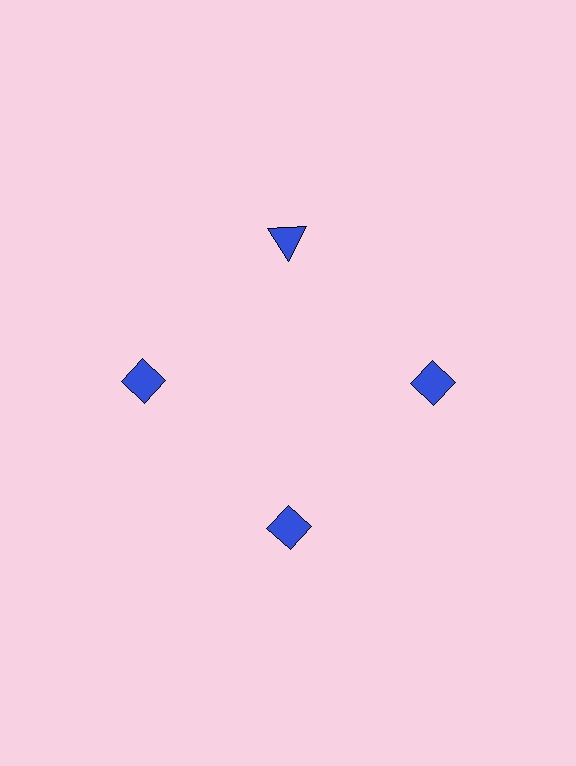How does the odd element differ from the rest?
It has a different shape: triangle instead of diamond.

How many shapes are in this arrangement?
There are 4 shapes arranged in a ring pattern.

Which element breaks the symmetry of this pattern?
The blue triangle at roughly the 12 o'clock position breaks the symmetry. All other shapes are blue diamonds.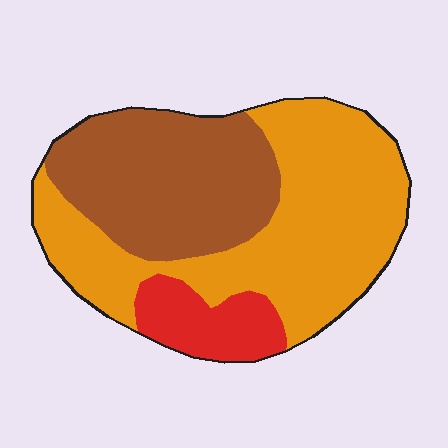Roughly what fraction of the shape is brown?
Brown takes up about three eighths (3/8) of the shape.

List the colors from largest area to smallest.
From largest to smallest: orange, brown, red.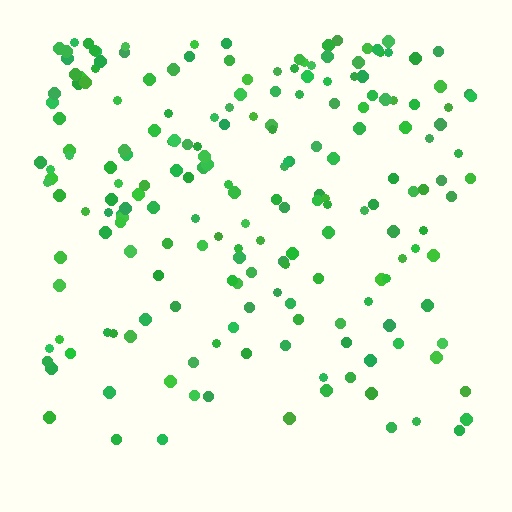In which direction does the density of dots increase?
From bottom to top, with the top side densest.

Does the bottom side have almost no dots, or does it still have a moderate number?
Still a moderate number, just noticeably fewer than the top.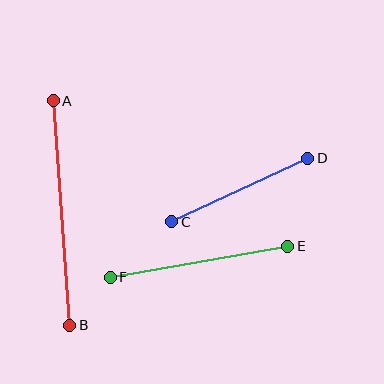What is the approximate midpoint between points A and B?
The midpoint is at approximately (62, 213) pixels.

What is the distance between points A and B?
The distance is approximately 225 pixels.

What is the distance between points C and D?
The distance is approximately 150 pixels.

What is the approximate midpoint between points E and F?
The midpoint is at approximately (199, 262) pixels.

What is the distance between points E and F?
The distance is approximately 180 pixels.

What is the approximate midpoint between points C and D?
The midpoint is at approximately (240, 190) pixels.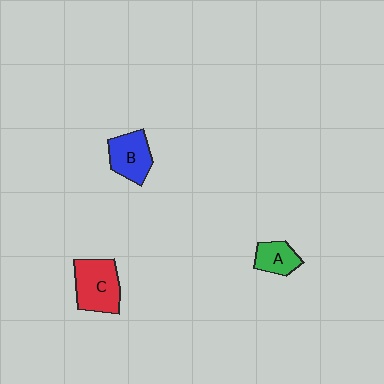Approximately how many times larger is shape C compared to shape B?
Approximately 1.3 times.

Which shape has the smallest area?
Shape A (green).